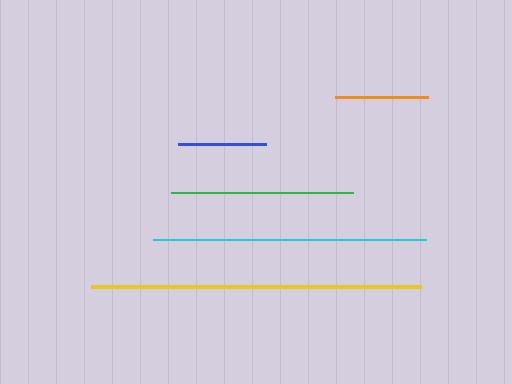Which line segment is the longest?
The yellow line is the longest at approximately 330 pixels.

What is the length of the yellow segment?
The yellow segment is approximately 330 pixels long.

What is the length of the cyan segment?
The cyan segment is approximately 273 pixels long.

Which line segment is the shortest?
The blue line is the shortest at approximately 88 pixels.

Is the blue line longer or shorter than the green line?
The green line is longer than the blue line.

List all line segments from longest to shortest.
From longest to shortest: yellow, cyan, green, orange, blue.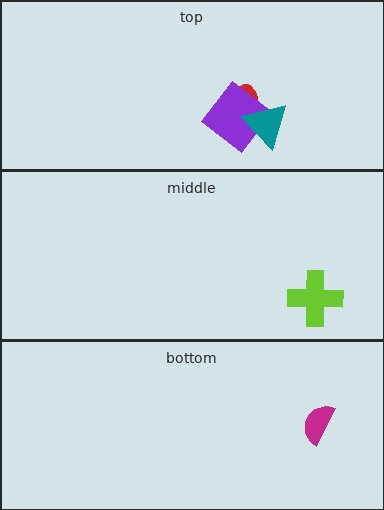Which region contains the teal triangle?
The top region.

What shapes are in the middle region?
The lime cross.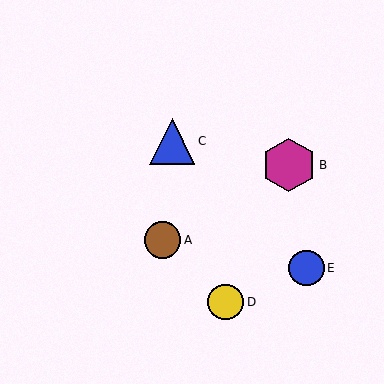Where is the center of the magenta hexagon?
The center of the magenta hexagon is at (289, 165).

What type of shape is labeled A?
Shape A is a brown circle.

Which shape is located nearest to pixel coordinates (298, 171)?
The magenta hexagon (labeled B) at (289, 165) is nearest to that location.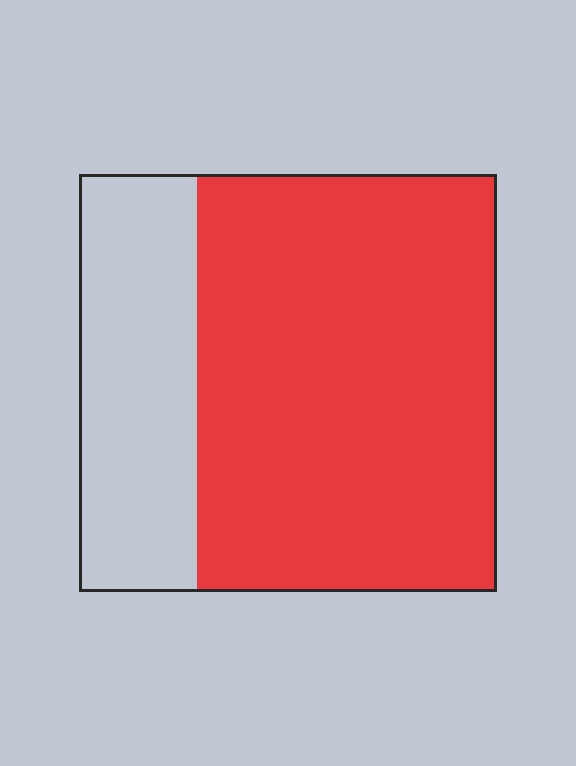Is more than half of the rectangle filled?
Yes.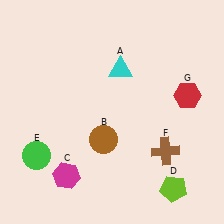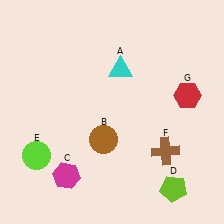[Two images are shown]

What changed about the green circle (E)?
In Image 1, E is green. In Image 2, it changed to lime.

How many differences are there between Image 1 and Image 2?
There is 1 difference between the two images.